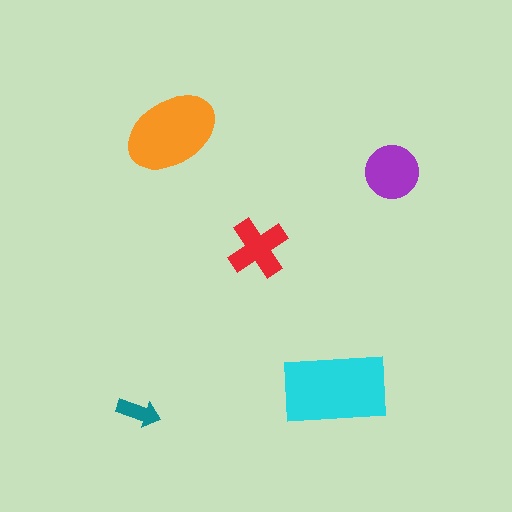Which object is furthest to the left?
The teal arrow is leftmost.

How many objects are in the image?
There are 5 objects in the image.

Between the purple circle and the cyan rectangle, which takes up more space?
The cyan rectangle.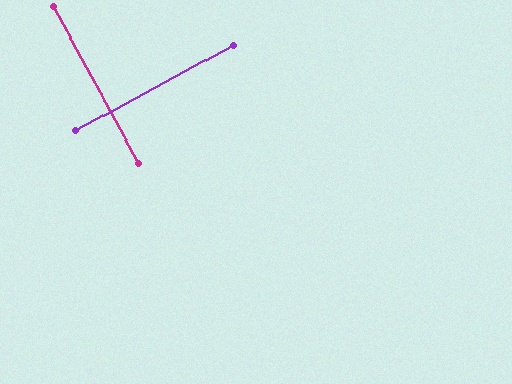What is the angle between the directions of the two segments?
Approximately 90 degrees.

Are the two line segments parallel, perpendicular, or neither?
Perpendicular — they meet at approximately 90°.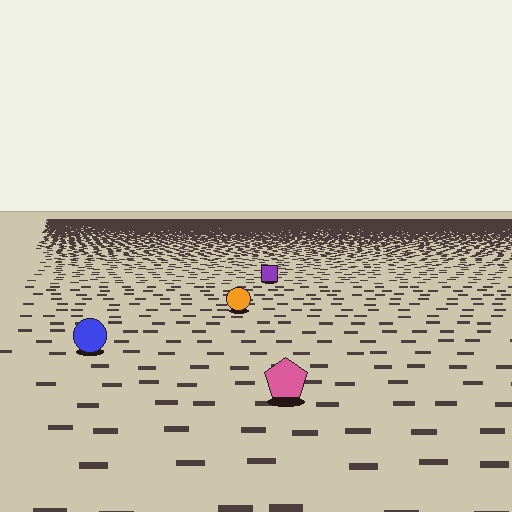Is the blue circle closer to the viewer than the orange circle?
Yes. The blue circle is closer — you can tell from the texture gradient: the ground texture is coarser near it.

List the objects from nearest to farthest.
From nearest to farthest: the pink pentagon, the blue circle, the orange circle, the purple square.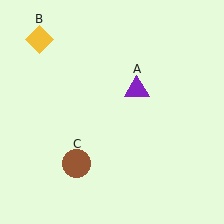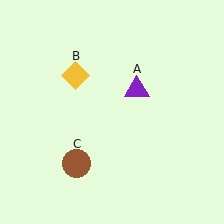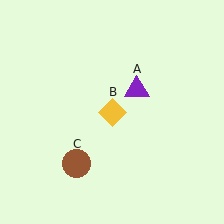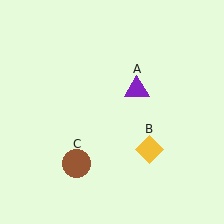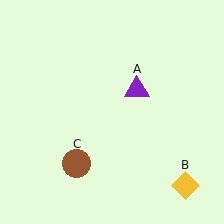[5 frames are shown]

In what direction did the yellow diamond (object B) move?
The yellow diamond (object B) moved down and to the right.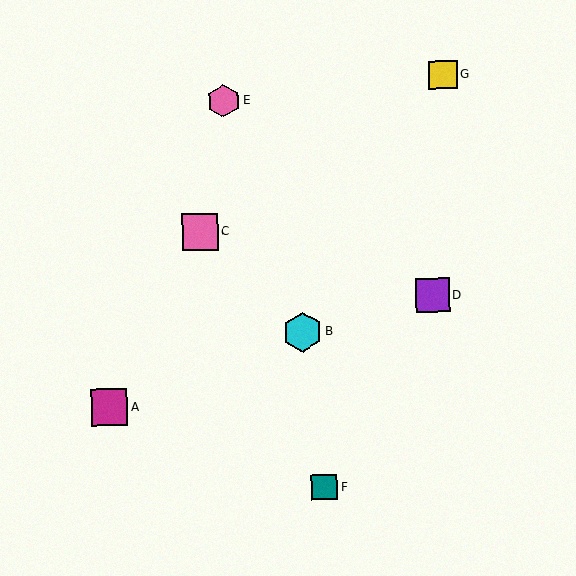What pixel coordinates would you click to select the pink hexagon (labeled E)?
Click at (224, 101) to select the pink hexagon E.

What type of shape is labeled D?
Shape D is a purple square.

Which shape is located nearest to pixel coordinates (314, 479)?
The teal square (labeled F) at (324, 487) is nearest to that location.